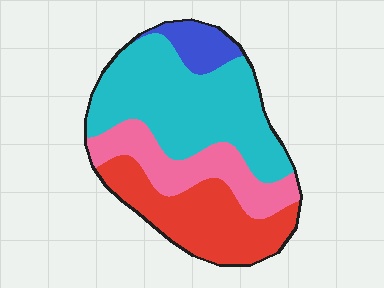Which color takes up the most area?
Cyan, at roughly 45%.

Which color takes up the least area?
Blue, at roughly 10%.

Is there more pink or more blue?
Pink.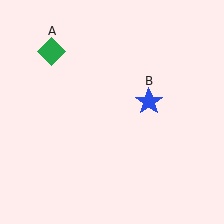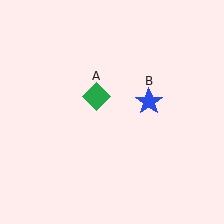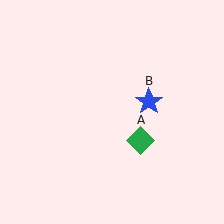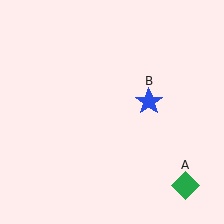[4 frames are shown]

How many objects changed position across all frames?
1 object changed position: green diamond (object A).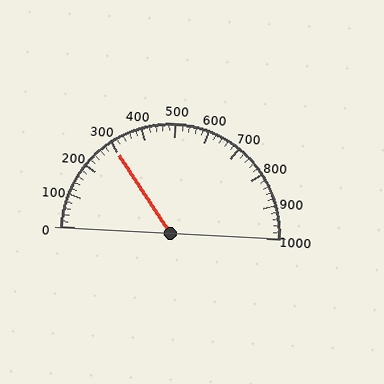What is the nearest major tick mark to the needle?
The nearest major tick mark is 300.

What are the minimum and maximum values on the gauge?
The gauge ranges from 0 to 1000.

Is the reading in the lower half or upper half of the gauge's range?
The reading is in the lower half of the range (0 to 1000).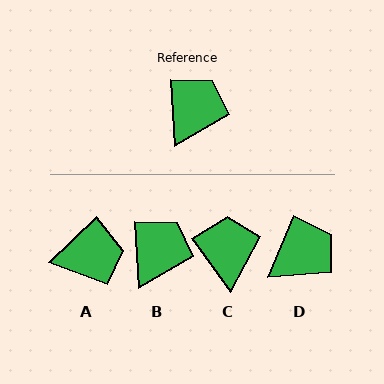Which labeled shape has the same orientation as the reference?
B.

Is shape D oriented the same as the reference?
No, it is off by about 26 degrees.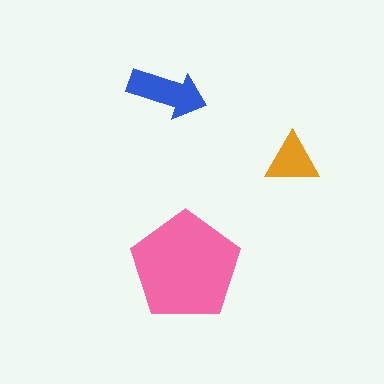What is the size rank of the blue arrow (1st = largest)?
2nd.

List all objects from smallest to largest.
The orange triangle, the blue arrow, the pink pentagon.